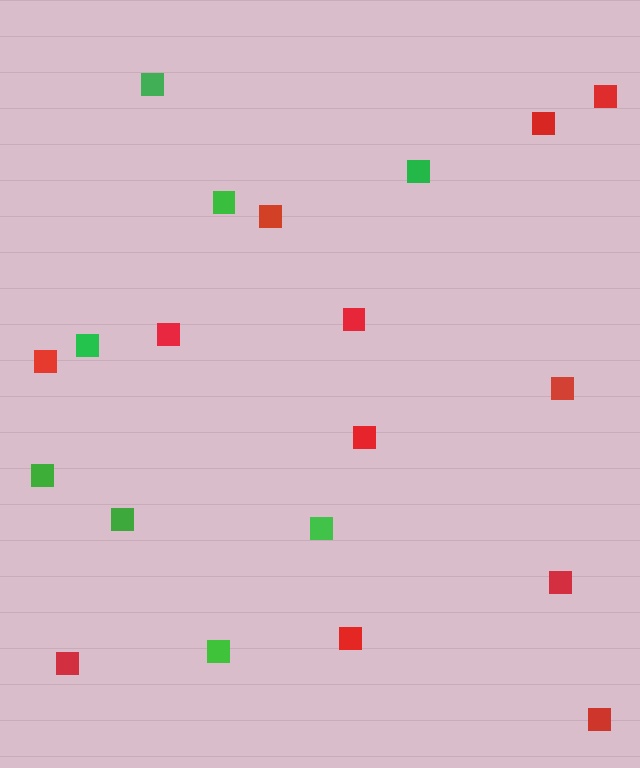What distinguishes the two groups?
There are 2 groups: one group of red squares (12) and one group of green squares (8).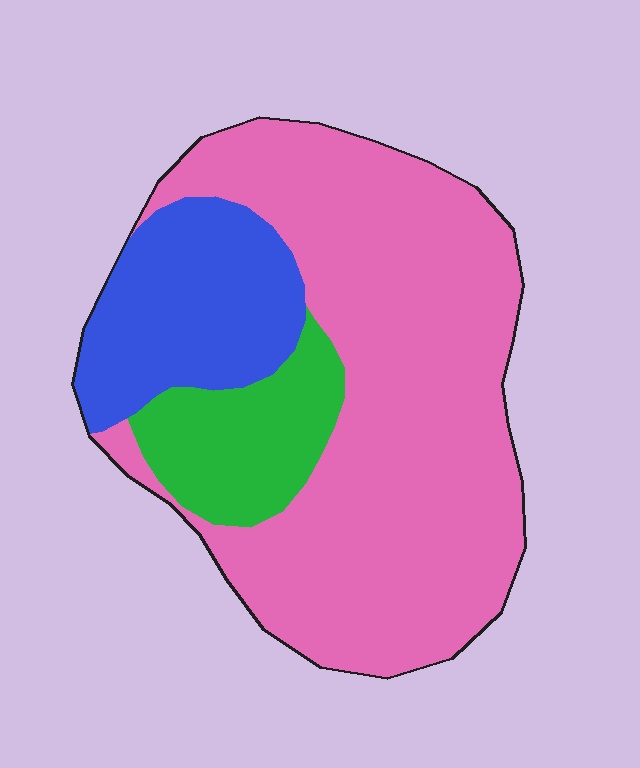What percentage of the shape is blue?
Blue covers around 20% of the shape.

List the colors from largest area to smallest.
From largest to smallest: pink, blue, green.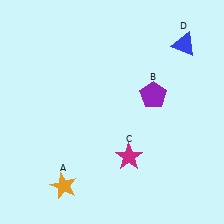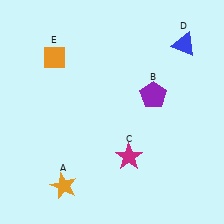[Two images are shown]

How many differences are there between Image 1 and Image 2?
There is 1 difference between the two images.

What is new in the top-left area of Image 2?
An orange diamond (E) was added in the top-left area of Image 2.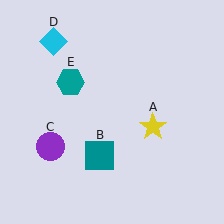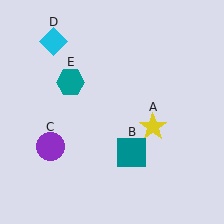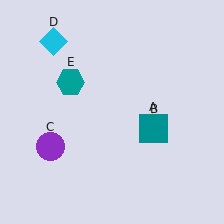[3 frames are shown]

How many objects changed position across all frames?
1 object changed position: teal square (object B).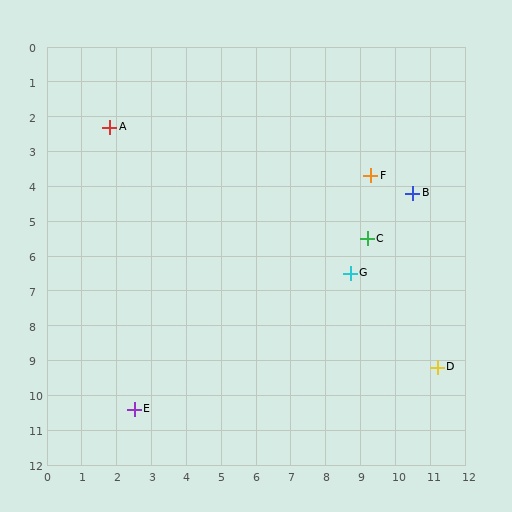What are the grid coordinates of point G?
Point G is at approximately (8.7, 6.5).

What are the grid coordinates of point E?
Point E is at approximately (2.5, 10.4).